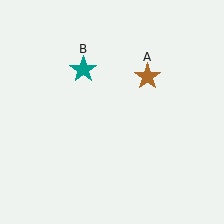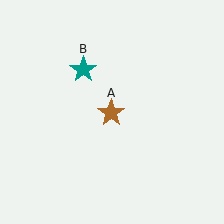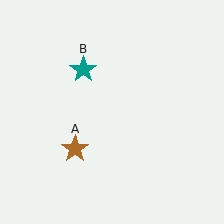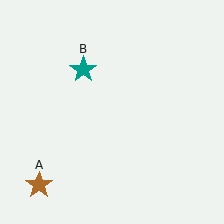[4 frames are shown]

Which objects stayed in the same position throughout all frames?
Teal star (object B) remained stationary.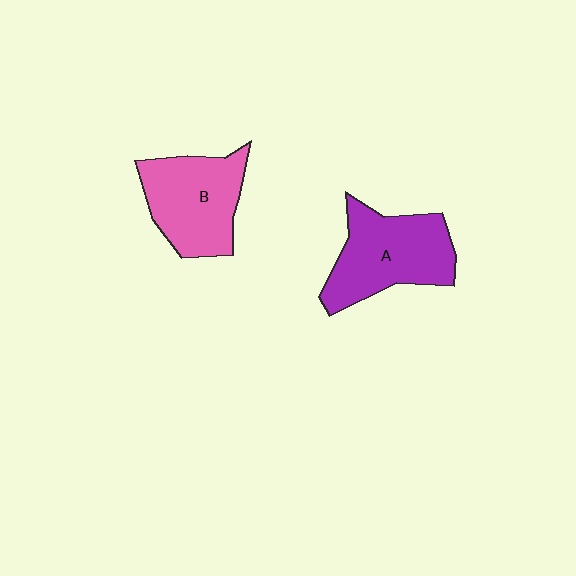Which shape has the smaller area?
Shape B (pink).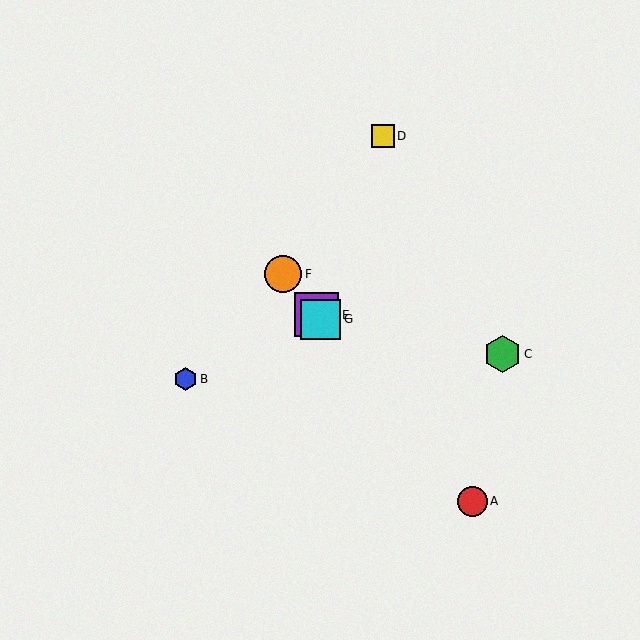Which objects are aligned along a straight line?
Objects A, E, F, G are aligned along a straight line.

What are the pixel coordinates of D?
Object D is at (383, 136).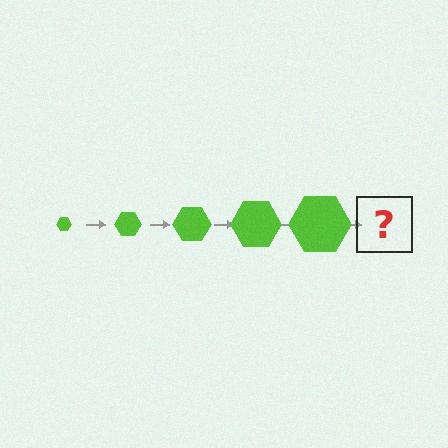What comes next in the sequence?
The next element should be a lime hexagon, larger than the previous one.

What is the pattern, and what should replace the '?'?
The pattern is that the hexagon gets progressively larger each step. The '?' should be a lime hexagon, larger than the previous one.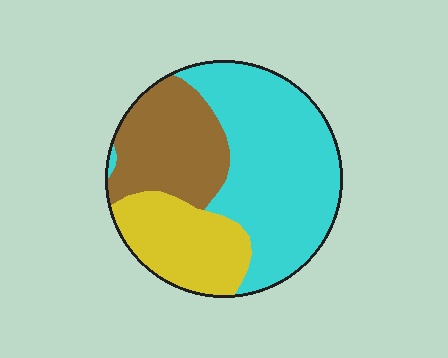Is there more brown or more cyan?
Cyan.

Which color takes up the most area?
Cyan, at roughly 50%.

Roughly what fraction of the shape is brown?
Brown covers about 25% of the shape.